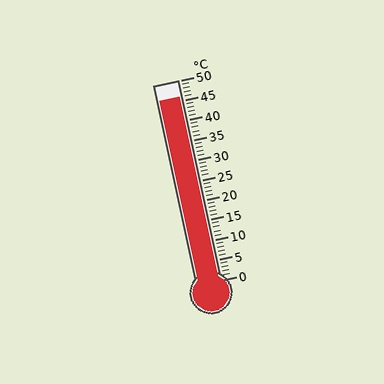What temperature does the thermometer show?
The thermometer shows approximately 46°C.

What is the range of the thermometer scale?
The thermometer scale ranges from 0°C to 50°C.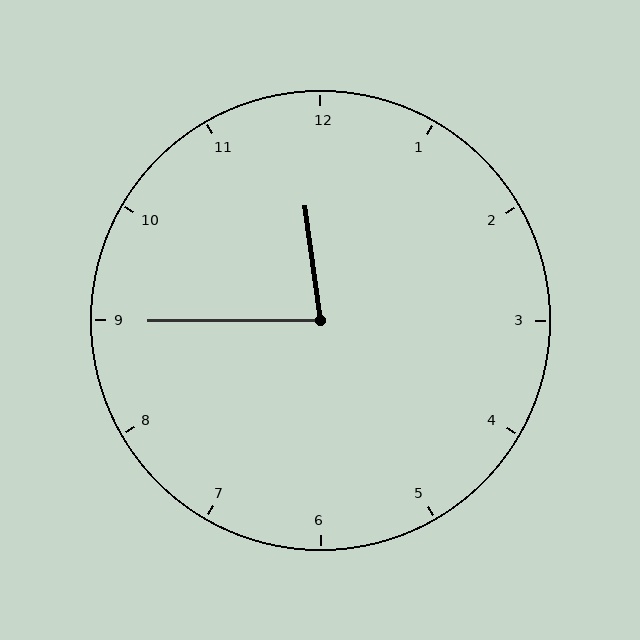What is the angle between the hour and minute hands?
Approximately 82 degrees.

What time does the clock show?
11:45.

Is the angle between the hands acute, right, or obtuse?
It is acute.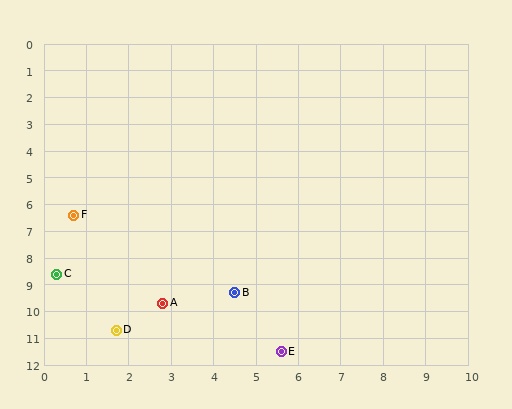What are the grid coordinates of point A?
Point A is at approximately (2.8, 9.7).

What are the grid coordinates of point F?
Point F is at approximately (0.7, 6.4).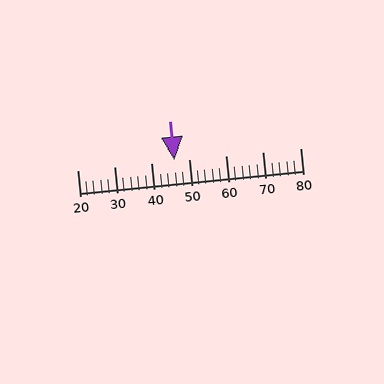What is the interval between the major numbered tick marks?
The major tick marks are spaced 10 units apart.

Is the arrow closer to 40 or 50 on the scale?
The arrow is closer to 50.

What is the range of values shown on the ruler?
The ruler shows values from 20 to 80.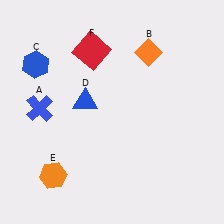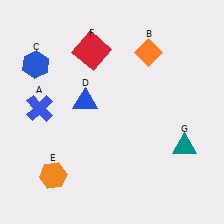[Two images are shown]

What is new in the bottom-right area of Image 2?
A teal triangle (G) was added in the bottom-right area of Image 2.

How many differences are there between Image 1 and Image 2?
There is 1 difference between the two images.